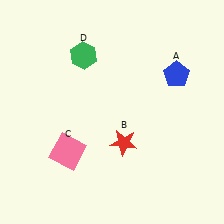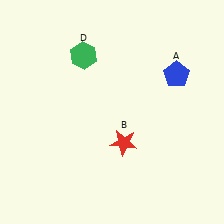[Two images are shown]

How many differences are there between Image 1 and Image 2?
There is 1 difference between the two images.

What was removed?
The pink square (C) was removed in Image 2.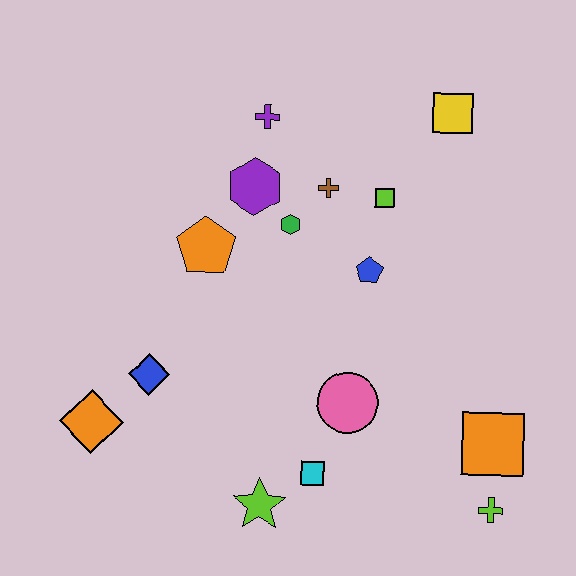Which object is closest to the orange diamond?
The blue diamond is closest to the orange diamond.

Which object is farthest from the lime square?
The orange diamond is farthest from the lime square.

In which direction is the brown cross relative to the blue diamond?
The brown cross is above the blue diamond.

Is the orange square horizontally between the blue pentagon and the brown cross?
No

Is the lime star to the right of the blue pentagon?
No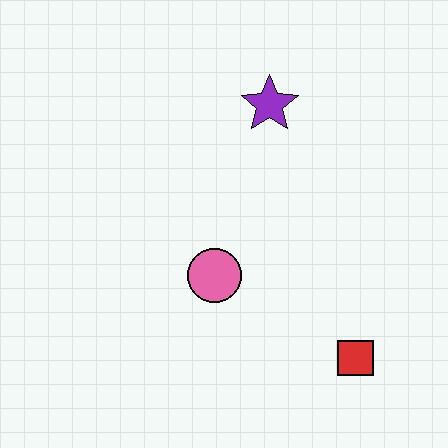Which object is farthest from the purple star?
The red square is farthest from the purple star.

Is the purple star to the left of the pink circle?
No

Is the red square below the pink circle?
Yes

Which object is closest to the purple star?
The pink circle is closest to the purple star.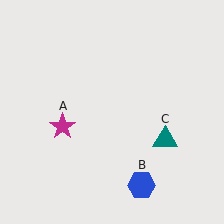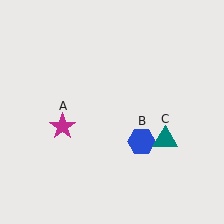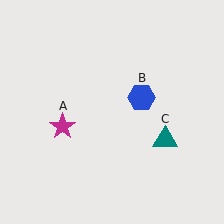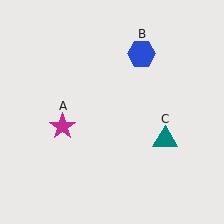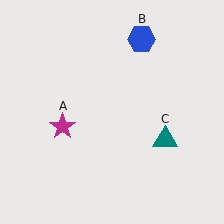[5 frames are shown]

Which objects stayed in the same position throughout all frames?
Magenta star (object A) and teal triangle (object C) remained stationary.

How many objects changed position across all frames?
1 object changed position: blue hexagon (object B).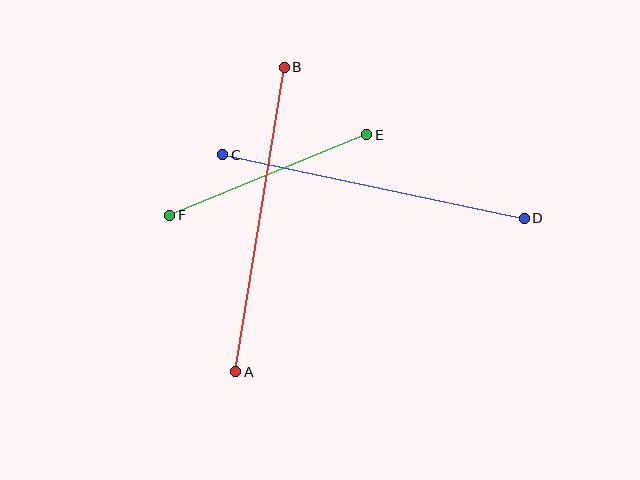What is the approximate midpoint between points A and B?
The midpoint is at approximately (260, 220) pixels.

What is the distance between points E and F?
The distance is approximately 213 pixels.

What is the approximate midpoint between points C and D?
The midpoint is at approximately (374, 186) pixels.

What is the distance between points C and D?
The distance is approximately 308 pixels.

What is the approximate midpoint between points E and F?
The midpoint is at approximately (268, 175) pixels.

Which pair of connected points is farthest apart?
Points A and B are farthest apart.